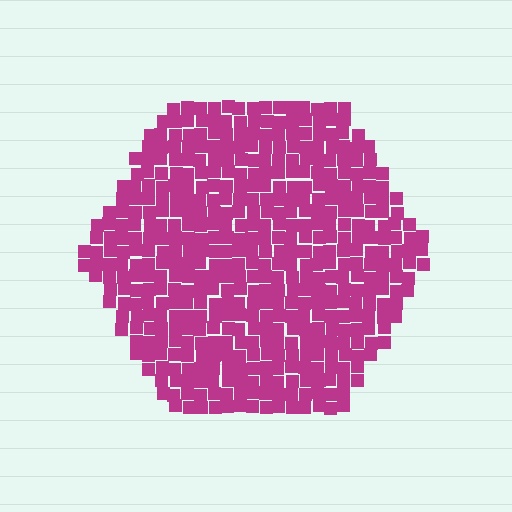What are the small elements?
The small elements are squares.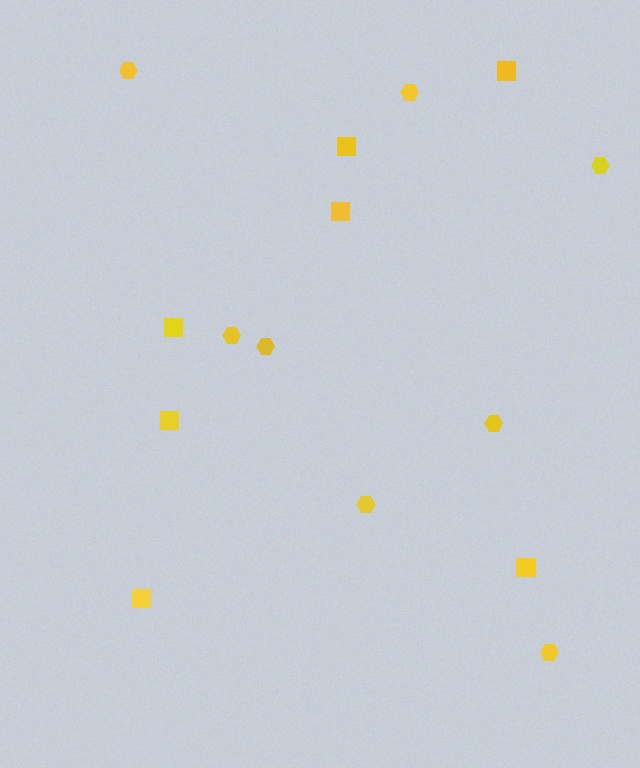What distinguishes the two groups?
There are 2 groups: one group of squares (7) and one group of hexagons (8).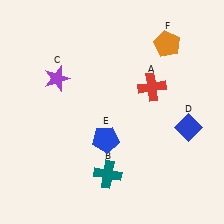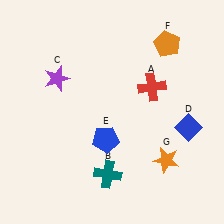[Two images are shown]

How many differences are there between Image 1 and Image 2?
There is 1 difference between the two images.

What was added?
An orange star (G) was added in Image 2.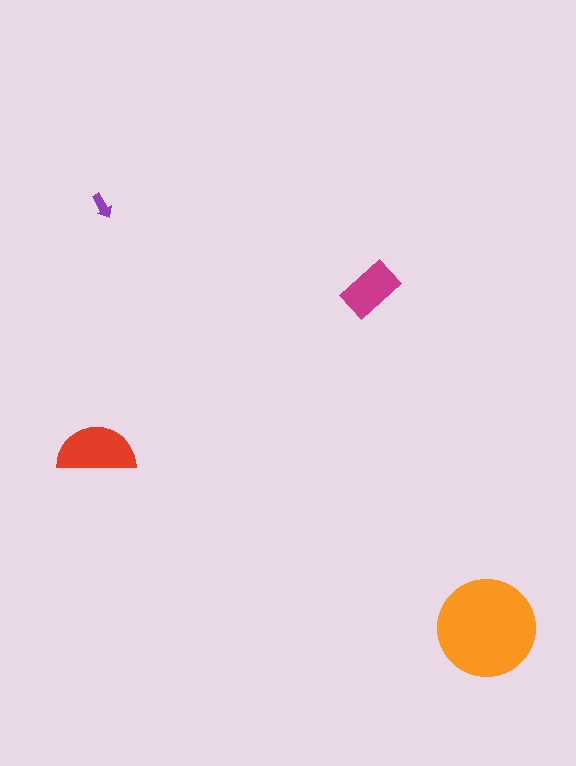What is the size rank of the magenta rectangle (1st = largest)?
3rd.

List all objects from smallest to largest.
The purple arrow, the magenta rectangle, the red semicircle, the orange circle.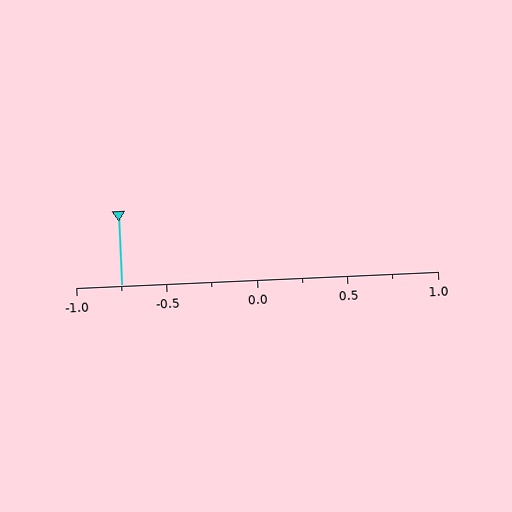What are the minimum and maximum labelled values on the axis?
The axis runs from -1.0 to 1.0.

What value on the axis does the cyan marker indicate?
The marker indicates approximately -0.75.